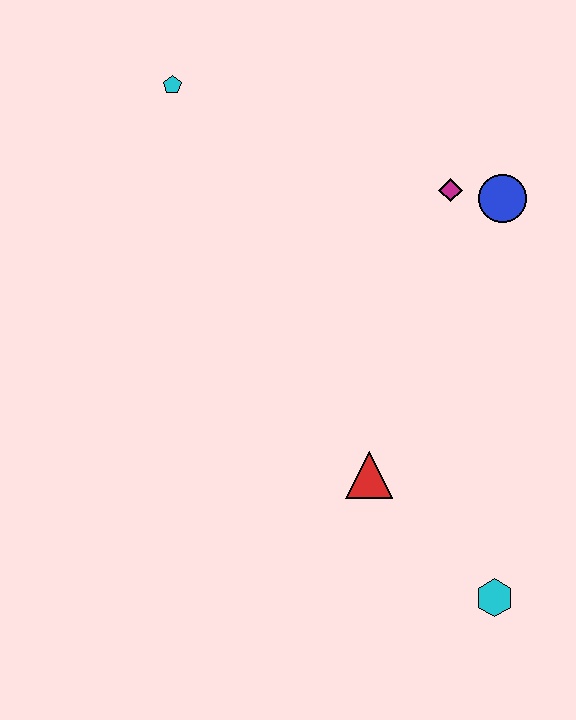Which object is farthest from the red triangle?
The cyan pentagon is farthest from the red triangle.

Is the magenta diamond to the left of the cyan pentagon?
No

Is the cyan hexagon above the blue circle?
No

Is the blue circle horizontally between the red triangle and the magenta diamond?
No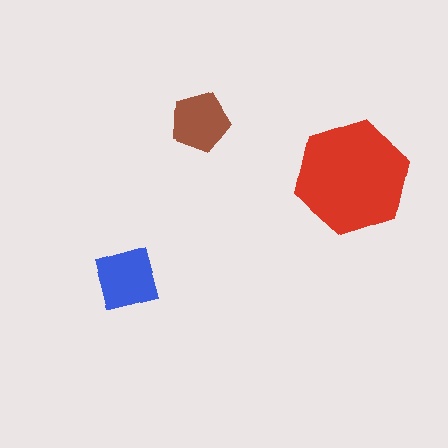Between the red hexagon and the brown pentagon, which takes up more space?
The red hexagon.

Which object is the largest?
The red hexagon.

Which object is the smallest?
The brown pentagon.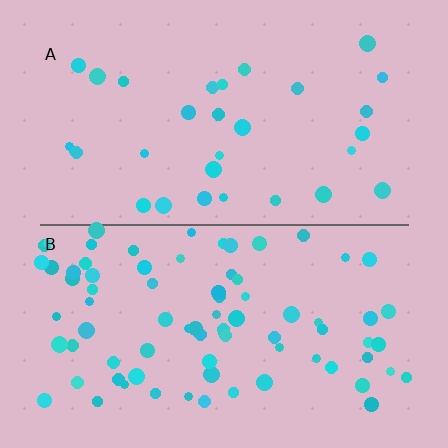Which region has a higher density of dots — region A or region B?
B (the bottom).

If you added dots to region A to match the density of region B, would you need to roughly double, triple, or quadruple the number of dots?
Approximately triple.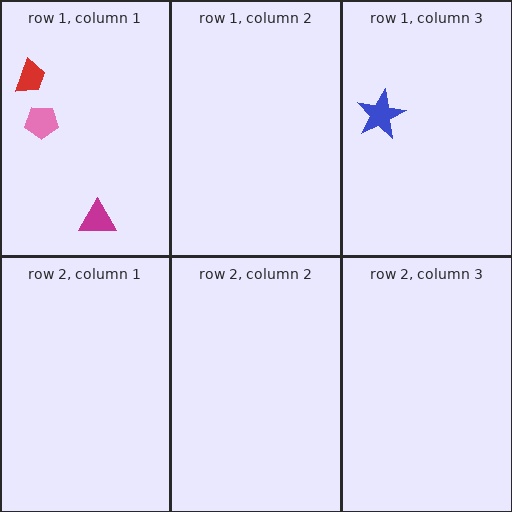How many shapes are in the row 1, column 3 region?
1.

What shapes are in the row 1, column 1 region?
The pink pentagon, the red trapezoid, the magenta triangle.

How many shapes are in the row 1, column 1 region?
3.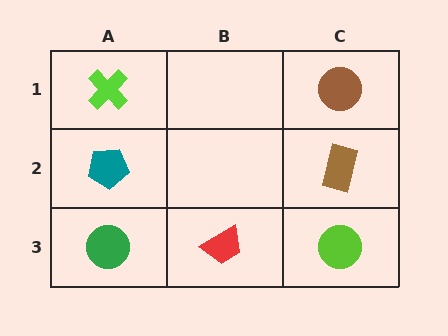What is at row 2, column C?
A brown rectangle.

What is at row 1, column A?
A lime cross.